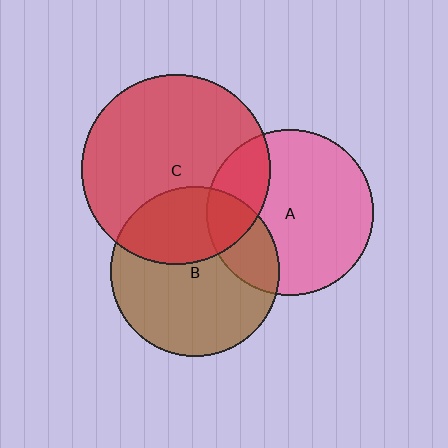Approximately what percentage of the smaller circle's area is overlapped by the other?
Approximately 35%.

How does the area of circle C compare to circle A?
Approximately 1.3 times.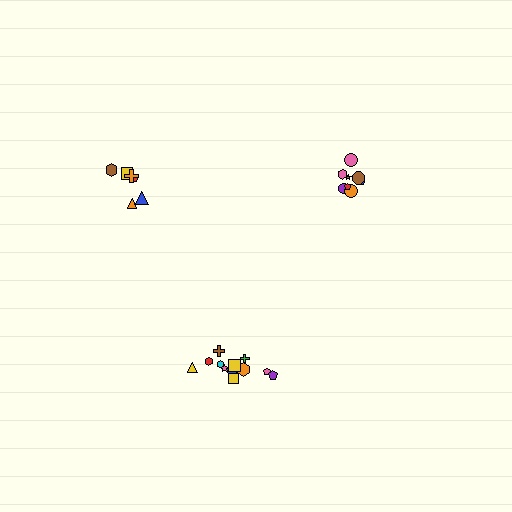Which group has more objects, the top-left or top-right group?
The top-right group.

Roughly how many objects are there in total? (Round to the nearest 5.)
Roughly 25 objects in total.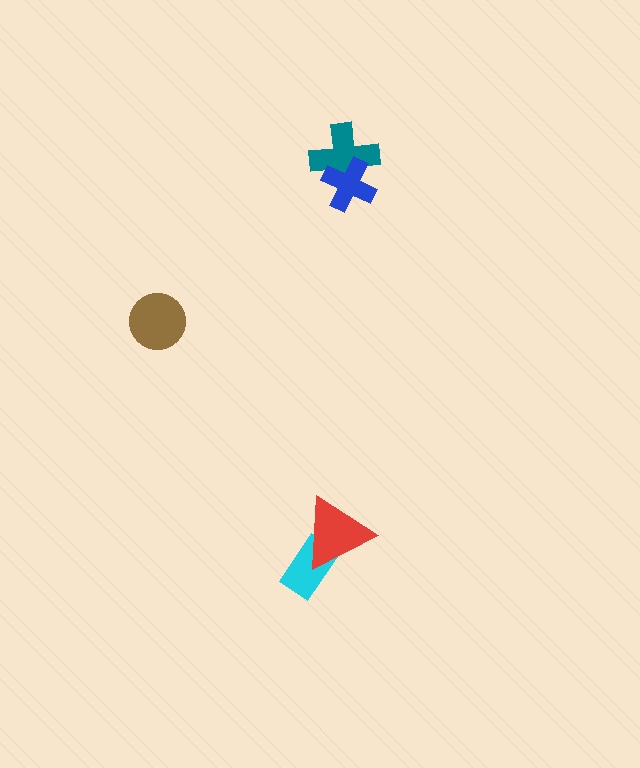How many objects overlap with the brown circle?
0 objects overlap with the brown circle.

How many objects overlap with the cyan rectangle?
1 object overlaps with the cyan rectangle.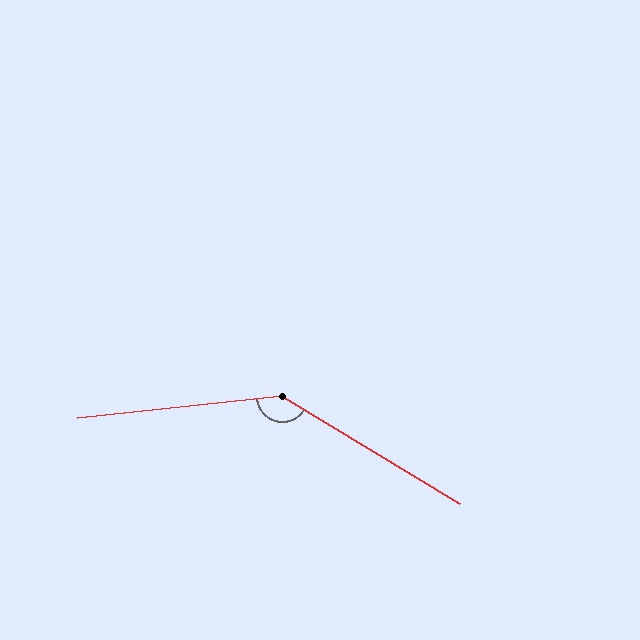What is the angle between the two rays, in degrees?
Approximately 143 degrees.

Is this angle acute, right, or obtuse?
It is obtuse.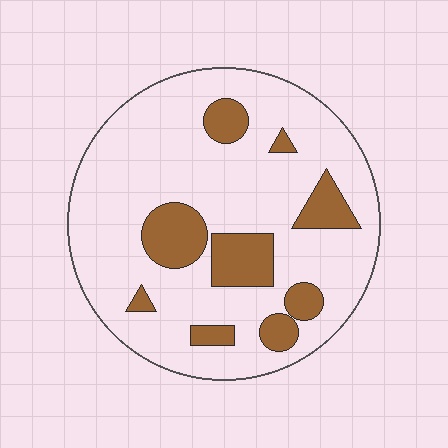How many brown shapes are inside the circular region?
9.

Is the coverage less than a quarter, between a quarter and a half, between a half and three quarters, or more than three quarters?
Less than a quarter.